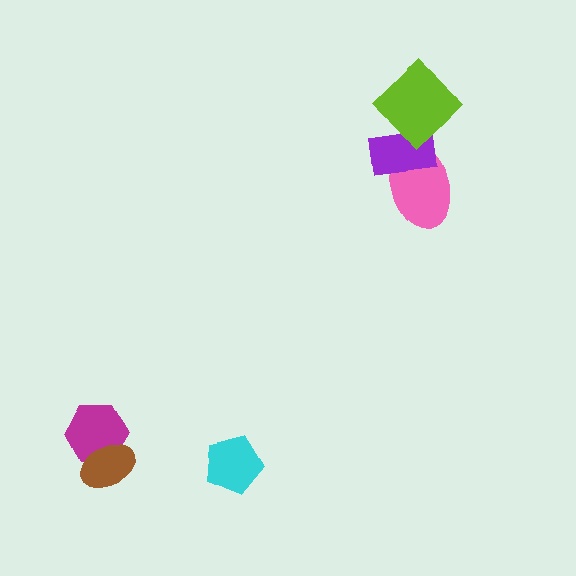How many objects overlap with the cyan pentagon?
0 objects overlap with the cyan pentagon.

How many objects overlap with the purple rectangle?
2 objects overlap with the purple rectangle.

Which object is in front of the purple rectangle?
The lime diamond is in front of the purple rectangle.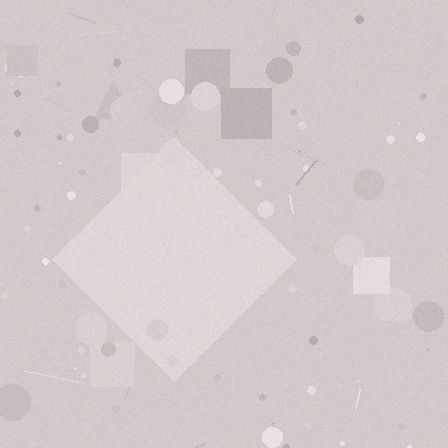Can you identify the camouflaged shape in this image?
The camouflaged shape is a diamond.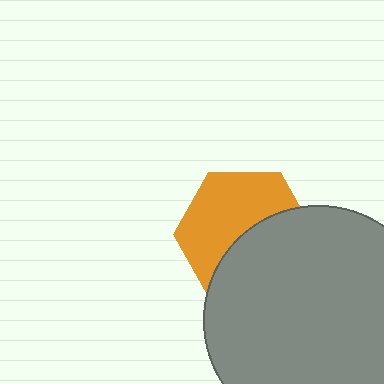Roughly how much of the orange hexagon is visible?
About half of it is visible (roughly 54%).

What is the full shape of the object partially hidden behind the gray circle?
The partially hidden object is an orange hexagon.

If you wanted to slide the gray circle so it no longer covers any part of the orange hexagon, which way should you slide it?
Slide it down — that is the most direct way to separate the two shapes.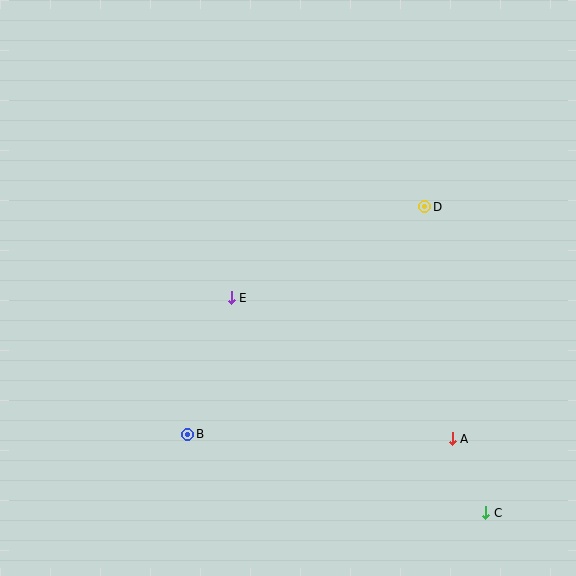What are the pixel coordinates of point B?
Point B is at (188, 434).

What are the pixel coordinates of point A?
Point A is at (452, 439).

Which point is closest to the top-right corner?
Point D is closest to the top-right corner.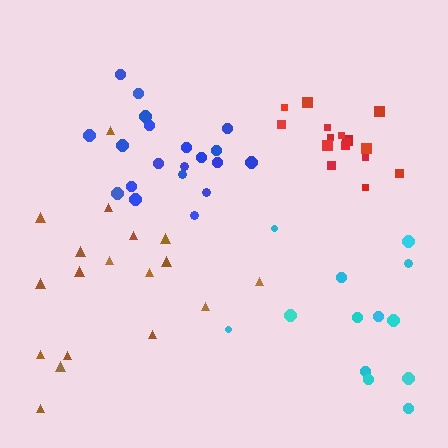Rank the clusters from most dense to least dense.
red, blue, brown, cyan.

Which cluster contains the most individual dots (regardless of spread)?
Blue (20).